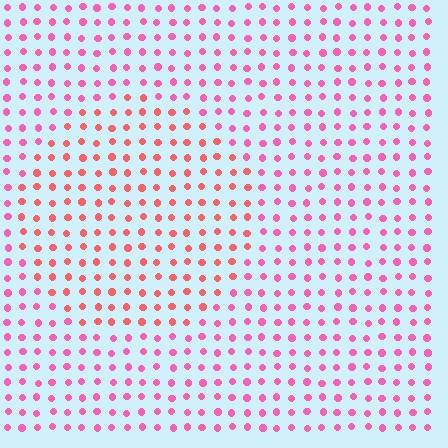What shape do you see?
I see a circle.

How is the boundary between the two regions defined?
The boundary is defined purely by a slight shift in hue (about 31 degrees). Spacing, size, and orientation are identical on both sides.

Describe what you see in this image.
The image is filled with small pink elements in a uniform arrangement. A circle-shaped region is visible where the elements are tinted to a slightly different hue, forming a subtle color boundary.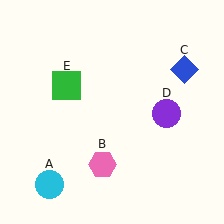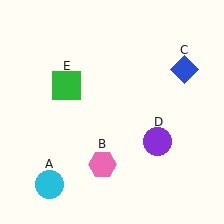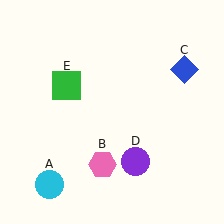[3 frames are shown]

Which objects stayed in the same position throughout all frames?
Cyan circle (object A) and pink hexagon (object B) and blue diamond (object C) and green square (object E) remained stationary.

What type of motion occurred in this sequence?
The purple circle (object D) rotated clockwise around the center of the scene.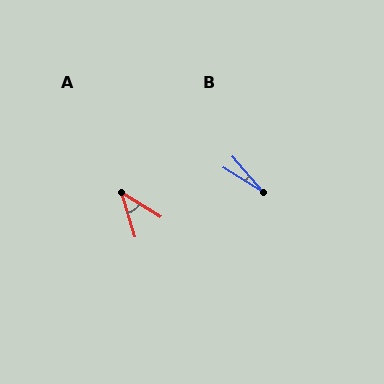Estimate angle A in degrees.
Approximately 40 degrees.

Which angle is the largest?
A, at approximately 40 degrees.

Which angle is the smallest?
B, at approximately 17 degrees.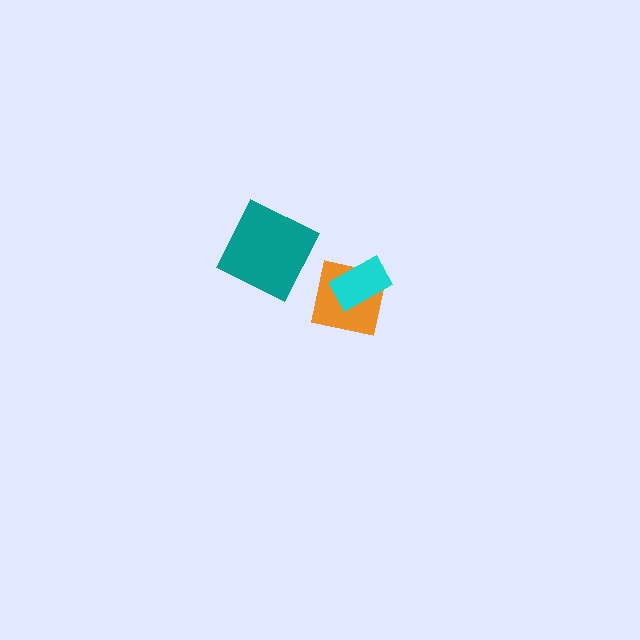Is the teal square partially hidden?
No, no other shape covers it.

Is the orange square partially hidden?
Yes, it is partially covered by another shape.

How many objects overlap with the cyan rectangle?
1 object overlaps with the cyan rectangle.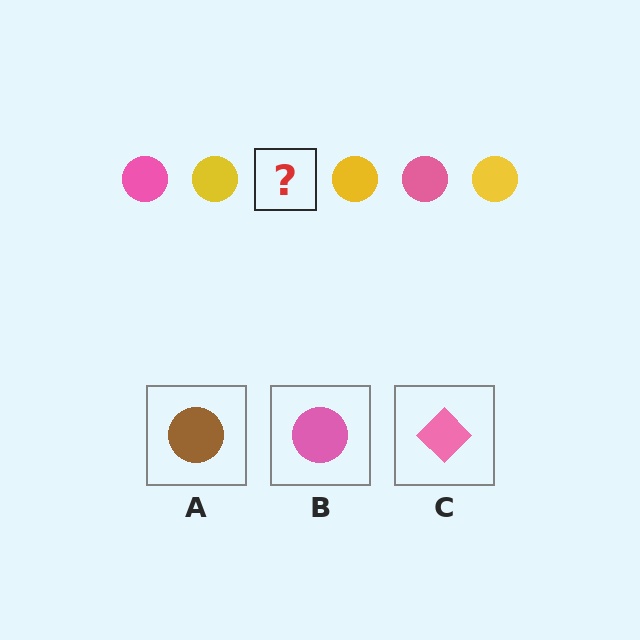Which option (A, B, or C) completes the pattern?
B.